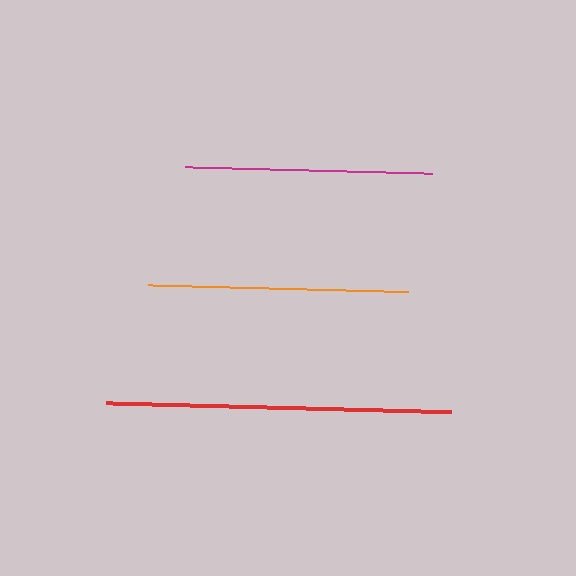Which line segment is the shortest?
The magenta line is the shortest at approximately 248 pixels.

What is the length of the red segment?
The red segment is approximately 344 pixels long.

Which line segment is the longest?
The red line is the longest at approximately 344 pixels.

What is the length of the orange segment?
The orange segment is approximately 261 pixels long.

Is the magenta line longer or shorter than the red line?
The red line is longer than the magenta line.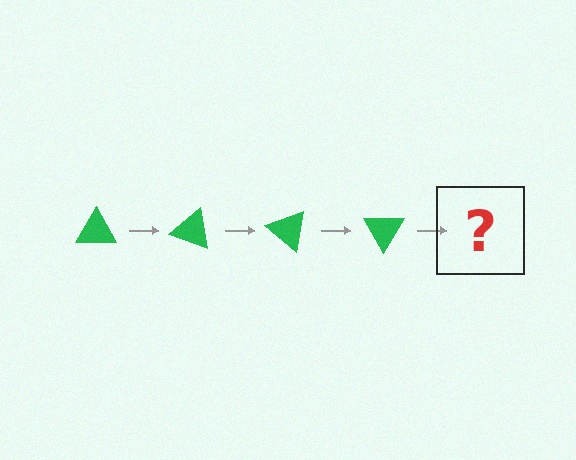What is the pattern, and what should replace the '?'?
The pattern is that the triangle rotates 20 degrees each step. The '?' should be a green triangle rotated 80 degrees.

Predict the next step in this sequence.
The next step is a green triangle rotated 80 degrees.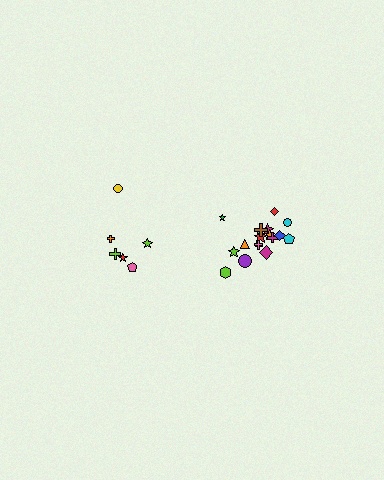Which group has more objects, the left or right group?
The right group.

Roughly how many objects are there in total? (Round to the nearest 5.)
Roughly 25 objects in total.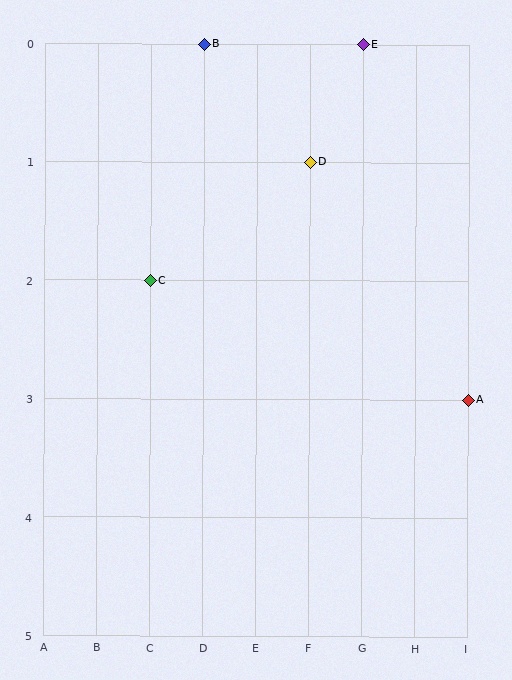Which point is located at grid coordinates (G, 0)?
Point E is at (G, 0).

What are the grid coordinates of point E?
Point E is at grid coordinates (G, 0).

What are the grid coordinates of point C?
Point C is at grid coordinates (C, 2).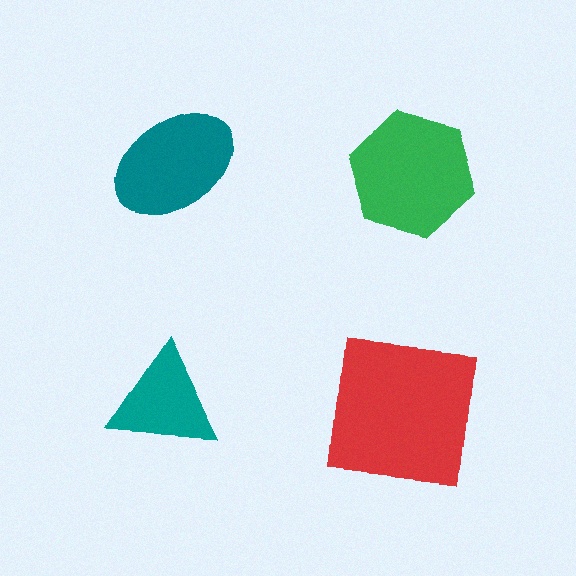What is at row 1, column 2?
A green hexagon.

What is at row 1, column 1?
A teal ellipse.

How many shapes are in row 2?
2 shapes.